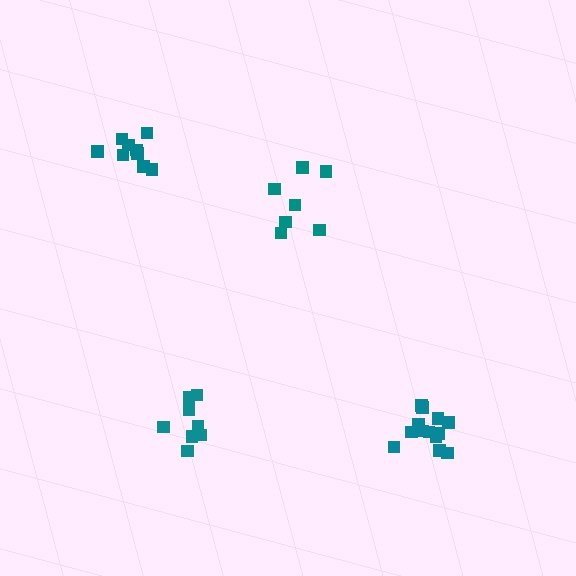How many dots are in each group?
Group 1: 13 dots, Group 2: 7 dots, Group 3: 9 dots, Group 4: 8 dots (37 total).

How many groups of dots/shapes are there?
There are 4 groups.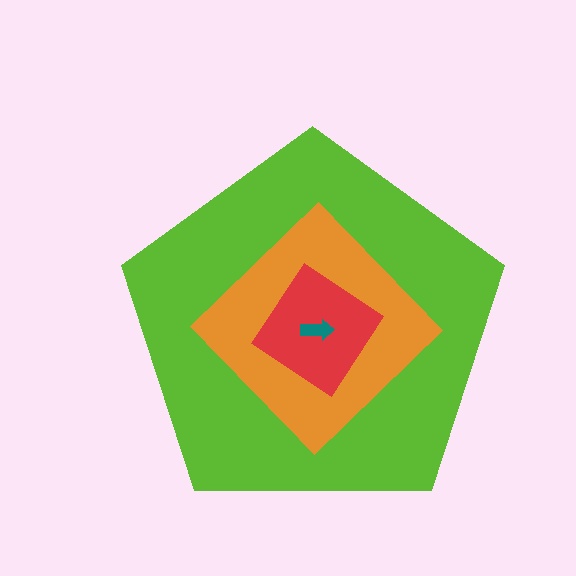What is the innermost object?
The teal arrow.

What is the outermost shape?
The lime pentagon.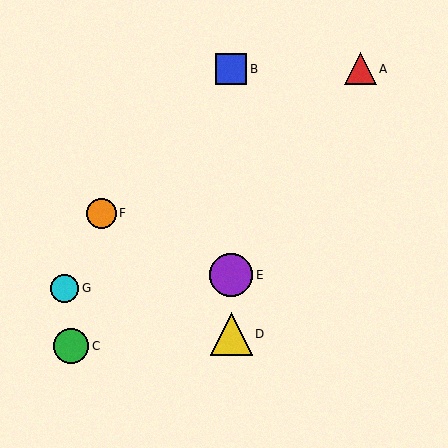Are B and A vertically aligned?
No, B is at x≈231 and A is at x≈360.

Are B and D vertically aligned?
Yes, both are at x≈231.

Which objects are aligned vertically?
Objects B, D, E are aligned vertically.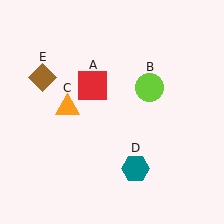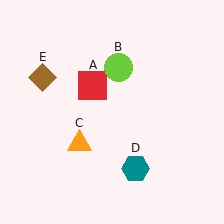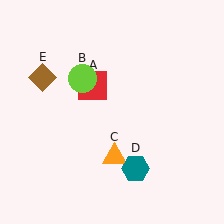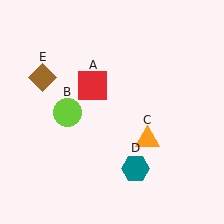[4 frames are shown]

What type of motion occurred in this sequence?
The lime circle (object B), orange triangle (object C) rotated counterclockwise around the center of the scene.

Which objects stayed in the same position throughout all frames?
Red square (object A) and teal hexagon (object D) and brown diamond (object E) remained stationary.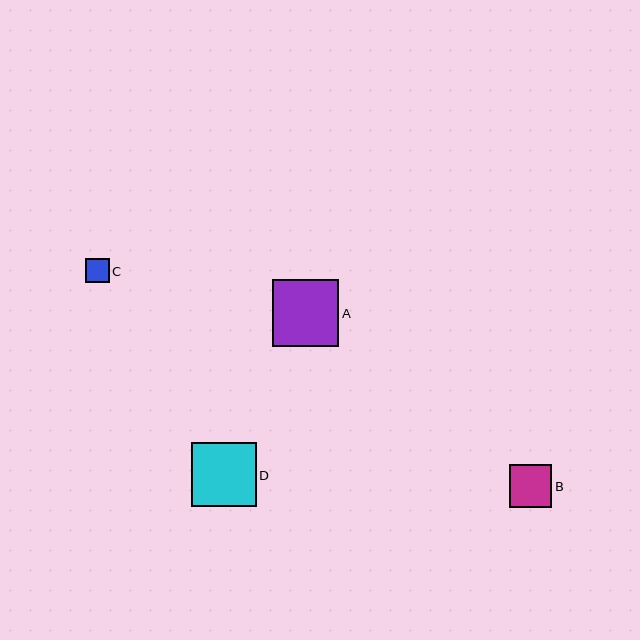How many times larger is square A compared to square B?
Square A is approximately 1.6 times the size of square B.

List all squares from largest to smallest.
From largest to smallest: A, D, B, C.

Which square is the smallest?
Square C is the smallest with a size of approximately 24 pixels.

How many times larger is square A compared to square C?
Square A is approximately 2.7 times the size of square C.